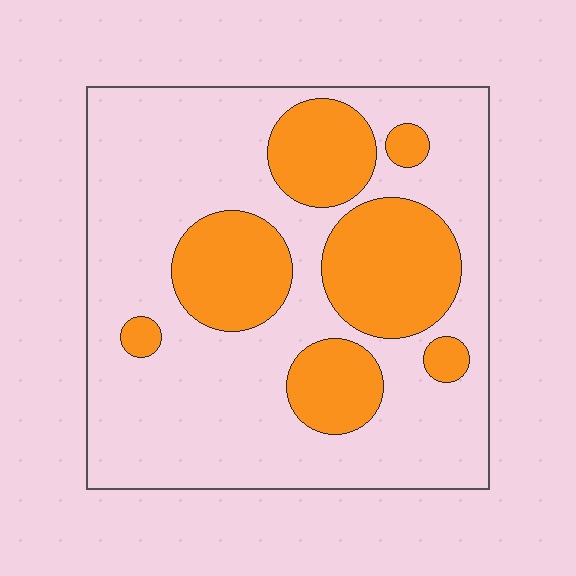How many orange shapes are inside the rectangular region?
7.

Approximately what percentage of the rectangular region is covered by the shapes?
Approximately 30%.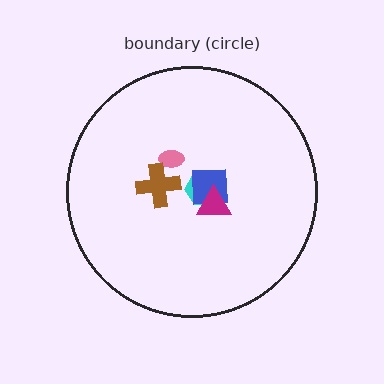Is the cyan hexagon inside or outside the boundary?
Inside.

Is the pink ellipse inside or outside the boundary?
Inside.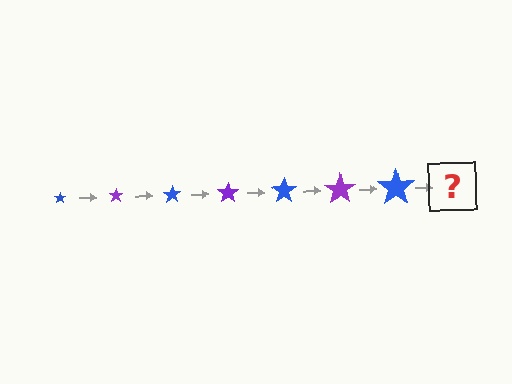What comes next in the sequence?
The next element should be a purple star, larger than the previous one.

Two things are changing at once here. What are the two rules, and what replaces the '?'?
The two rules are that the star grows larger each step and the color cycles through blue and purple. The '?' should be a purple star, larger than the previous one.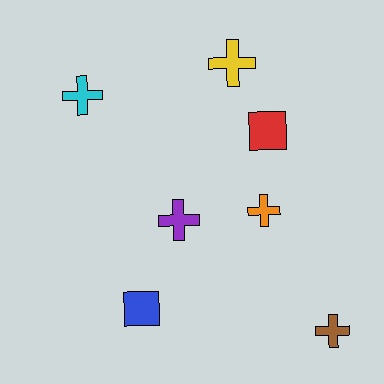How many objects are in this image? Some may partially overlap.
There are 7 objects.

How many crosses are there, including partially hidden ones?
There are 5 crosses.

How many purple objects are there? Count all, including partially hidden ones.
There is 1 purple object.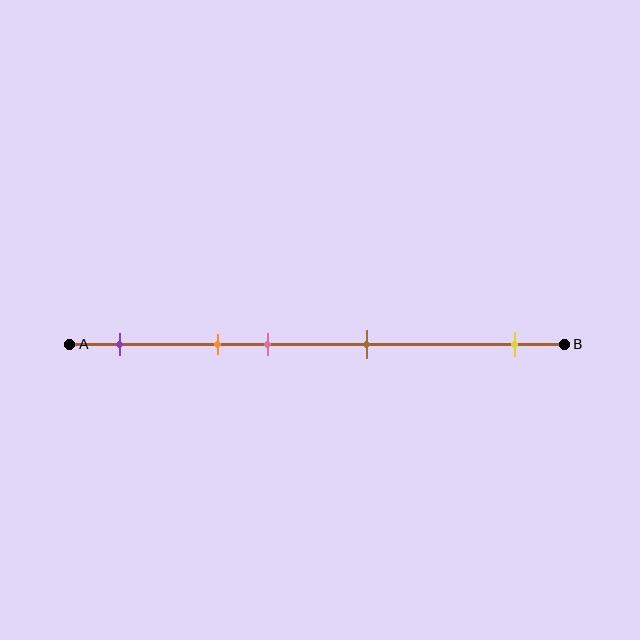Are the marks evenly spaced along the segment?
No, the marks are not evenly spaced.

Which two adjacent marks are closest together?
The orange and pink marks are the closest adjacent pair.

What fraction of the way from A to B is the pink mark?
The pink mark is approximately 40% (0.4) of the way from A to B.